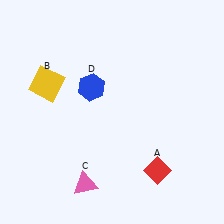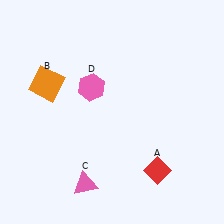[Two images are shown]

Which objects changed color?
B changed from yellow to orange. D changed from blue to pink.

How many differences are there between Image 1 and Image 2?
There are 2 differences between the two images.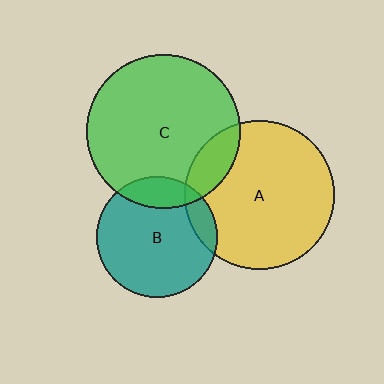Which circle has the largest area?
Circle C (green).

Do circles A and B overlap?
Yes.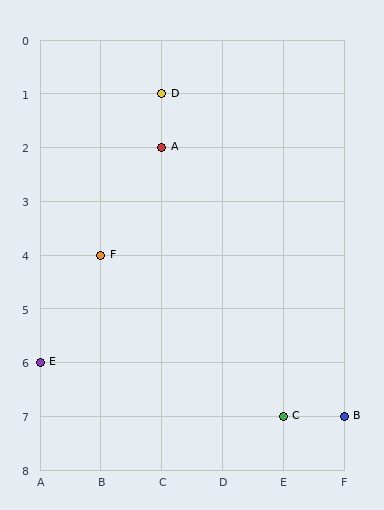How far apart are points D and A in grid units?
Points D and A are 1 row apart.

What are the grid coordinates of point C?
Point C is at grid coordinates (E, 7).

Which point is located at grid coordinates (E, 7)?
Point C is at (E, 7).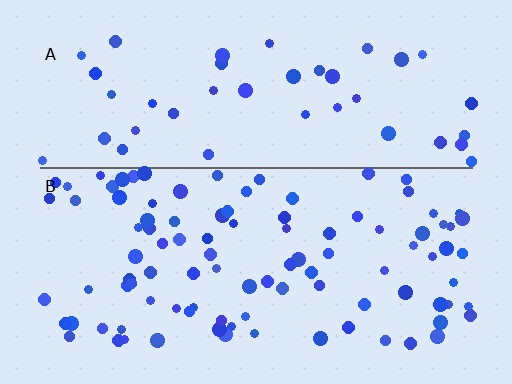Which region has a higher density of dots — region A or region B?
B (the bottom).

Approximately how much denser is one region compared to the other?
Approximately 2.2× — region B over region A.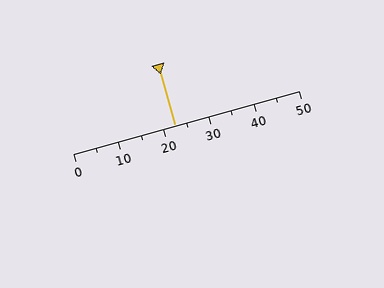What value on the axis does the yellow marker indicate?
The marker indicates approximately 22.5.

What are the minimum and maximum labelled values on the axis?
The axis runs from 0 to 50.